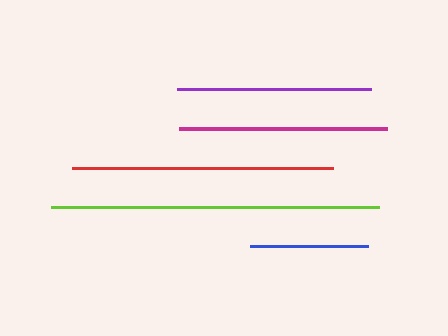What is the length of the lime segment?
The lime segment is approximately 328 pixels long.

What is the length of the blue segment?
The blue segment is approximately 118 pixels long.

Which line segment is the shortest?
The blue line is the shortest at approximately 118 pixels.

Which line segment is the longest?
The lime line is the longest at approximately 328 pixels.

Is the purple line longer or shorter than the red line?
The red line is longer than the purple line.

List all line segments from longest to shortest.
From longest to shortest: lime, red, magenta, purple, blue.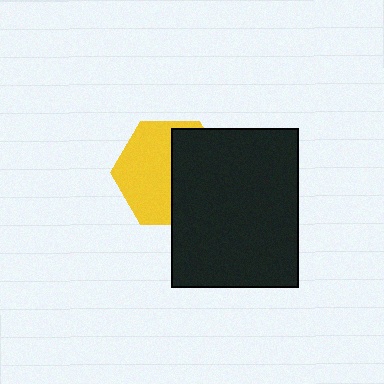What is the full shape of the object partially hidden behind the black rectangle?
The partially hidden object is a yellow hexagon.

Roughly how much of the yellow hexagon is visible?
About half of it is visible (roughly 54%).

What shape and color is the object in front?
The object in front is a black rectangle.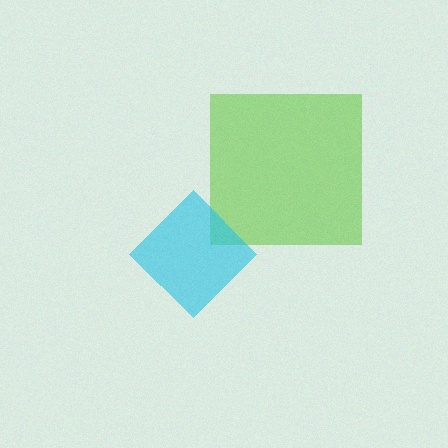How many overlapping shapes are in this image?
There are 2 overlapping shapes in the image.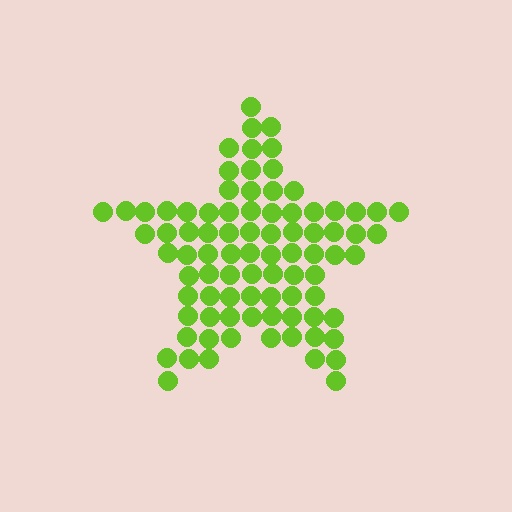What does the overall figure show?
The overall figure shows a star.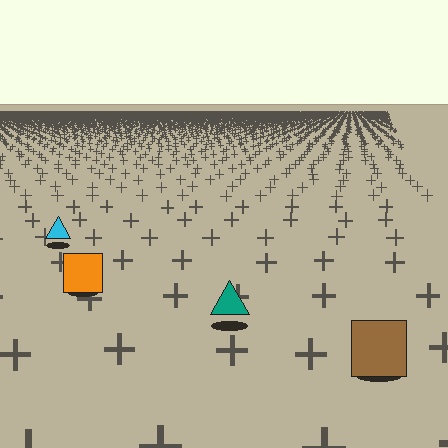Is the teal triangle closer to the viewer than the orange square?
Yes. The teal triangle is closer — you can tell from the texture gradient: the ground texture is coarser near it.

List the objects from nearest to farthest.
From nearest to farthest: the brown square, the teal triangle, the orange square, the cyan triangle.